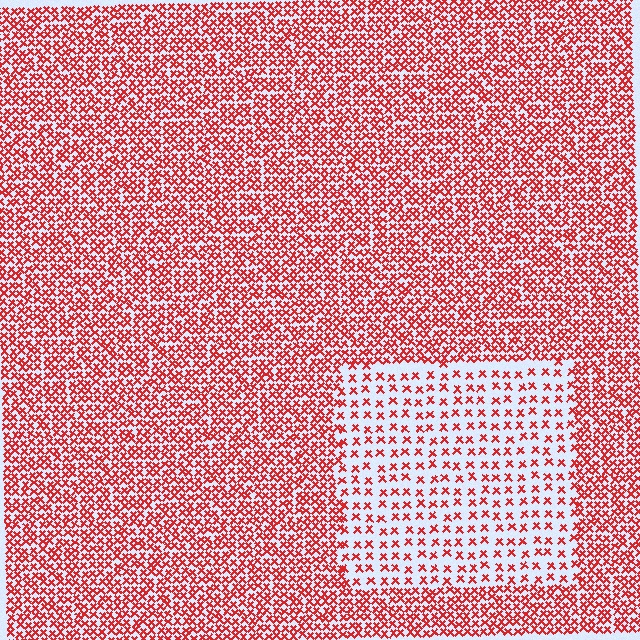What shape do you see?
I see a rectangle.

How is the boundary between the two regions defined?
The boundary is defined by a change in element density (approximately 2.4x ratio). All elements are the same color, size, and shape.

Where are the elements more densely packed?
The elements are more densely packed outside the rectangle boundary.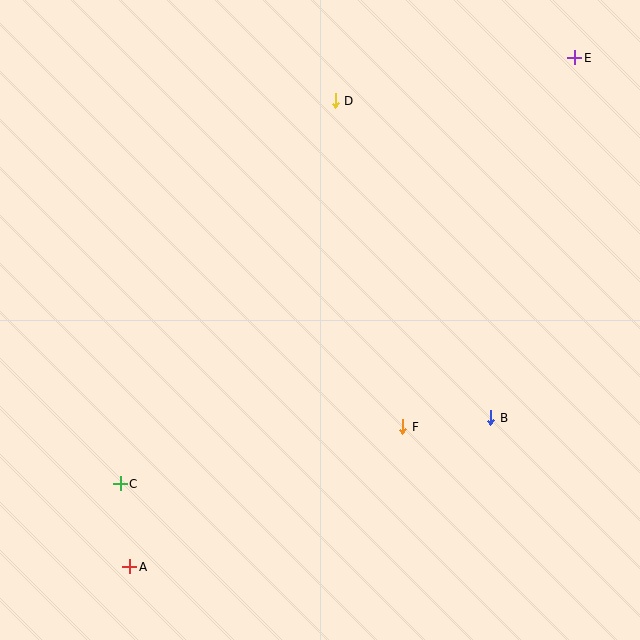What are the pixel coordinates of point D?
Point D is at (335, 101).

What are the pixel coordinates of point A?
Point A is at (130, 567).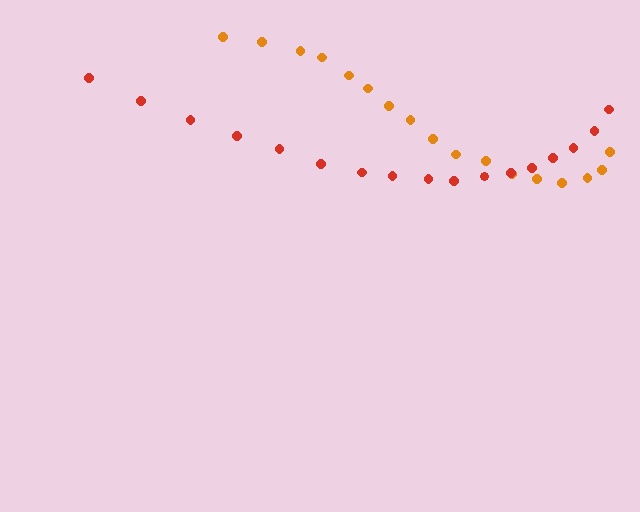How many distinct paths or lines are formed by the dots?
There are 2 distinct paths.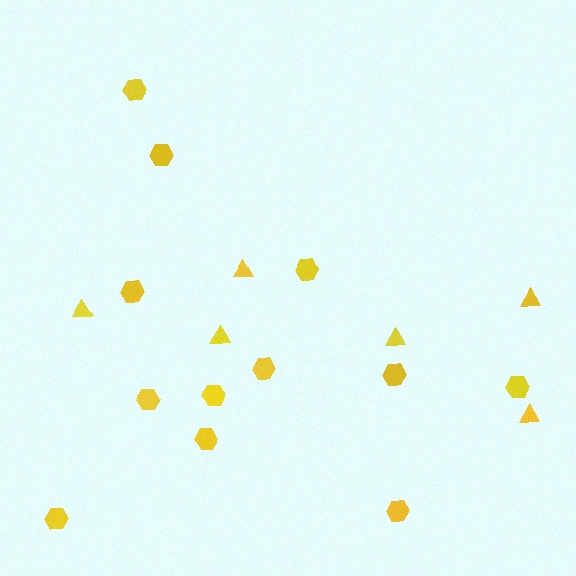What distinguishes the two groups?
There are 2 groups: one group of triangles (6) and one group of hexagons (12).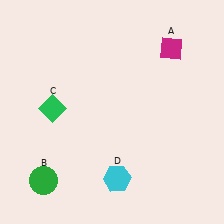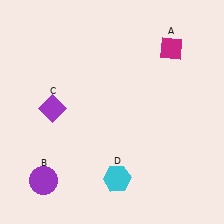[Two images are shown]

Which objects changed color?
B changed from green to purple. C changed from green to purple.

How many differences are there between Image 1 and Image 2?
There are 2 differences between the two images.